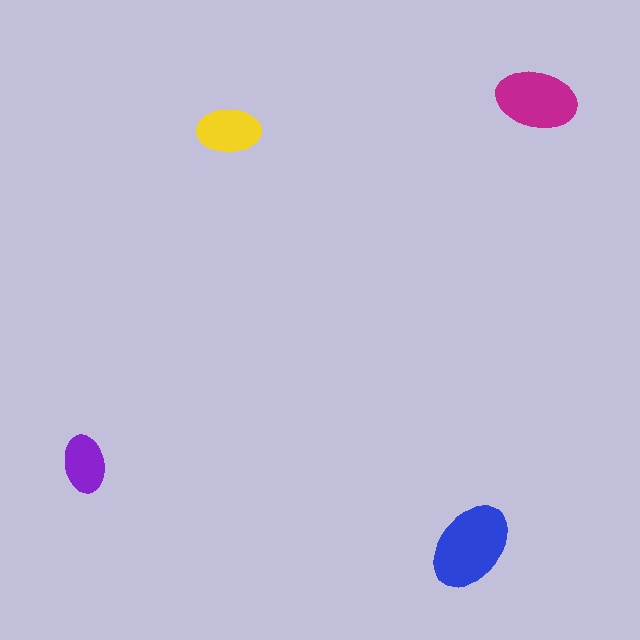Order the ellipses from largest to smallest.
the blue one, the magenta one, the yellow one, the purple one.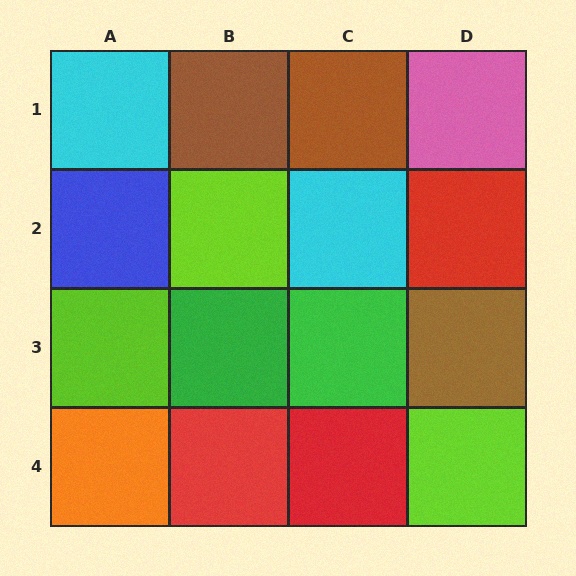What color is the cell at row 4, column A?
Orange.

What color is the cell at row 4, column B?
Red.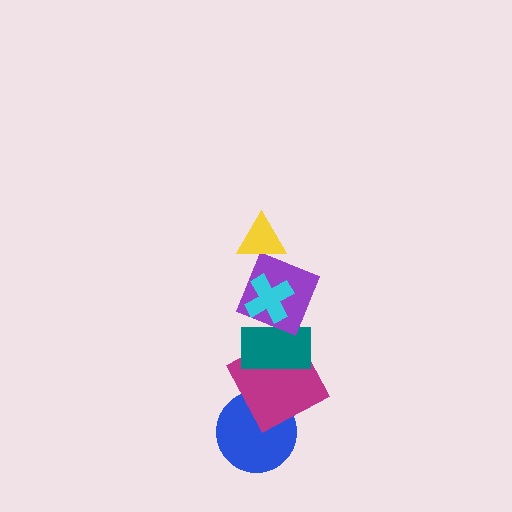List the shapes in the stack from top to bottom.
From top to bottom: the yellow triangle, the cyan cross, the purple square, the teal rectangle, the magenta square, the blue circle.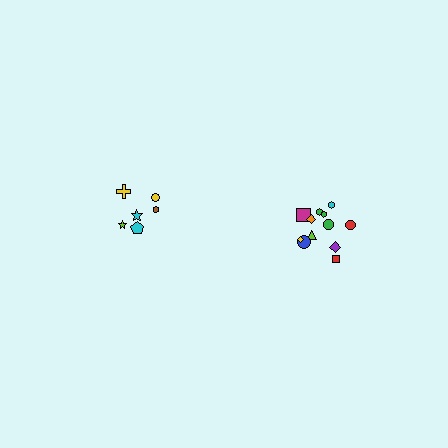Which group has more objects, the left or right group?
The right group.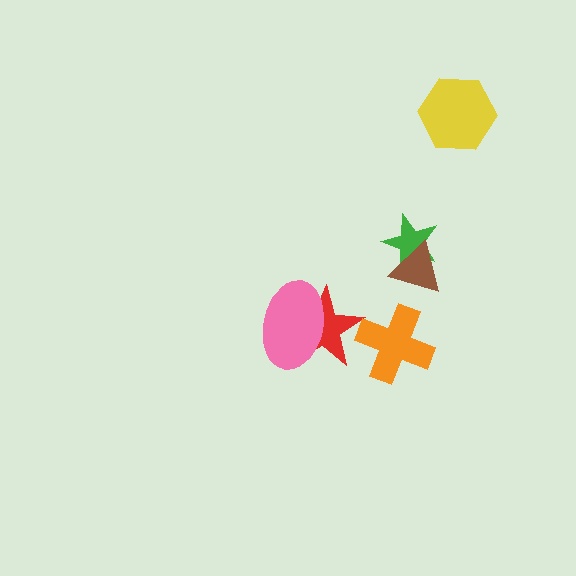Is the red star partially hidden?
Yes, it is partially covered by another shape.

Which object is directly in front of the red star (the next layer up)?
The pink ellipse is directly in front of the red star.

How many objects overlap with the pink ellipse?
1 object overlaps with the pink ellipse.